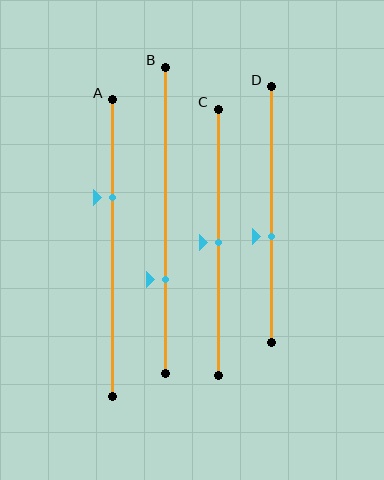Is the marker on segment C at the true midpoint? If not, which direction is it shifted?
Yes, the marker on segment C is at the true midpoint.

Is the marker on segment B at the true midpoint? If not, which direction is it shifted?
No, the marker on segment B is shifted downward by about 19% of the segment length.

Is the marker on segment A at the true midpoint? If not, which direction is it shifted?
No, the marker on segment A is shifted upward by about 17% of the segment length.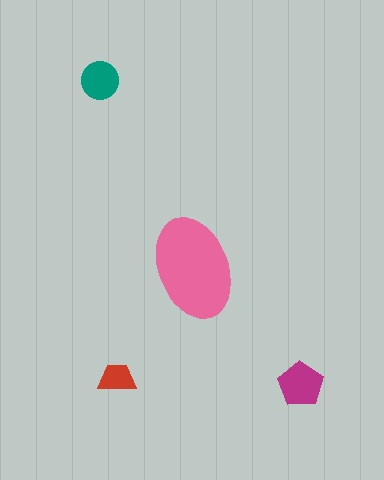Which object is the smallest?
The red trapezoid.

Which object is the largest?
The pink ellipse.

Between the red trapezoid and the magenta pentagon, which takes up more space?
The magenta pentagon.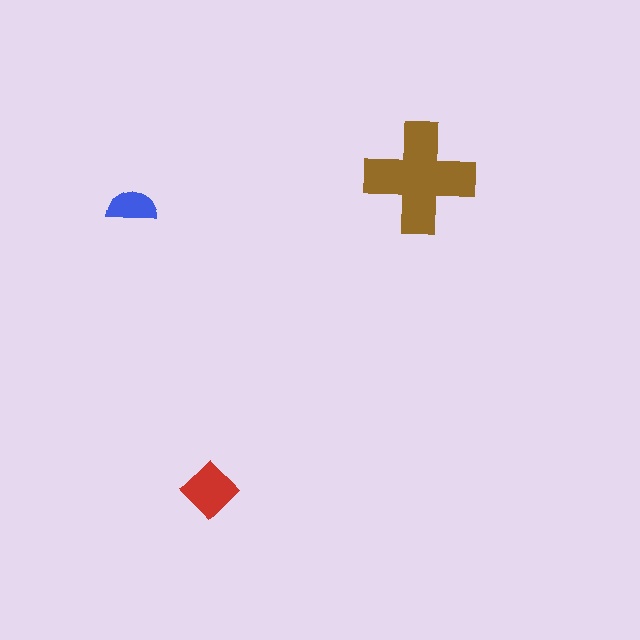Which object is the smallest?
The blue semicircle.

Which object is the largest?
The brown cross.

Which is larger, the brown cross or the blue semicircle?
The brown cross.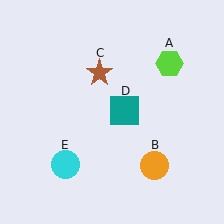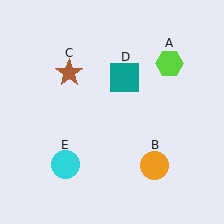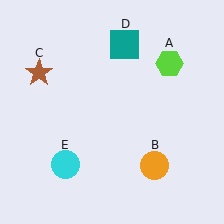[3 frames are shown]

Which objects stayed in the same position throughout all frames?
Lime hexagon (object A) and orange circle (object B) and cyan circle (object E) remained stationary.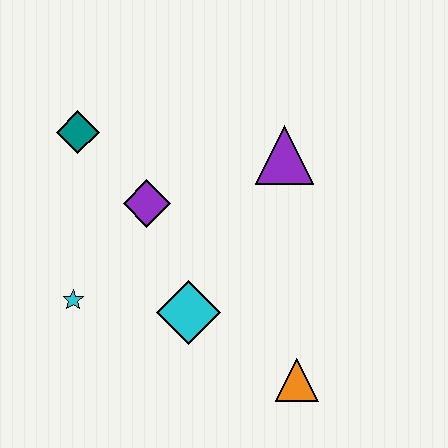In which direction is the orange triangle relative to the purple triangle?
The orange triangle is below the purple triangle.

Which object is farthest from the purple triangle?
The cyan star is farthest from the purple triangle.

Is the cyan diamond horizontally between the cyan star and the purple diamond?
No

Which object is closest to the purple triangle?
The purple diamond is closest to the purple triangle.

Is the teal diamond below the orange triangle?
No